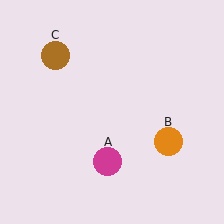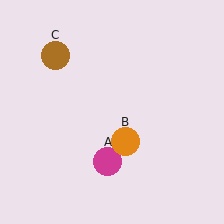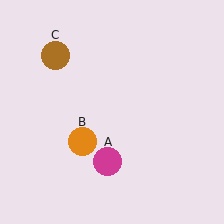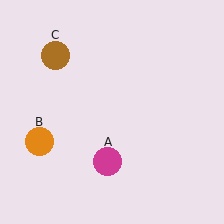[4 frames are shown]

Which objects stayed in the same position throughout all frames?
Magenta circle (object A) and brown circle (object C) remained stationary.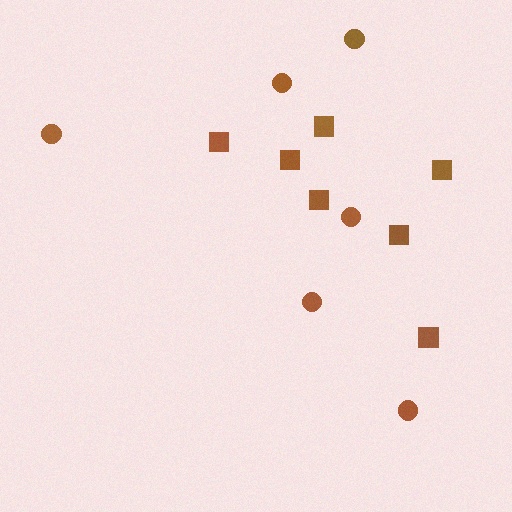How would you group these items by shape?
There are 2 groups: one group of squares (7) and one group of circles (6).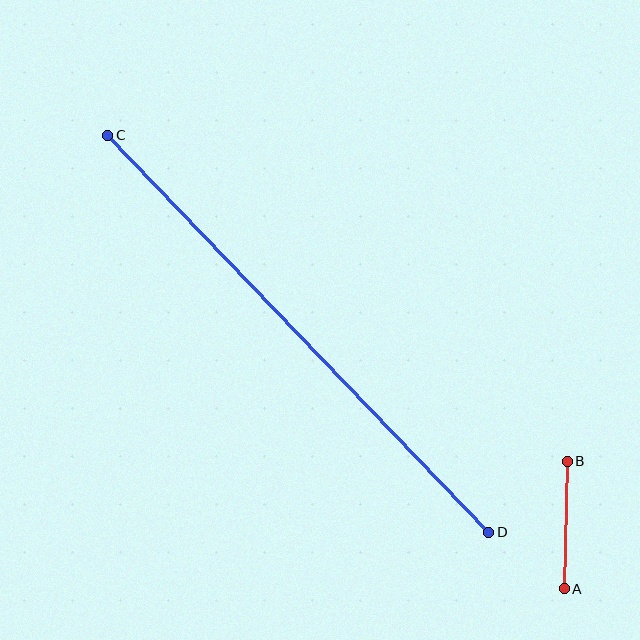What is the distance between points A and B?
The distance is approximately 127 pixels.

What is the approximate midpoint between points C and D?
The midpoint is at approximately (298, 334) pixels.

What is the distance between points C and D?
The distance is approximately 550 pixels.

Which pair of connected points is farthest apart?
Points C and D are farthest apart.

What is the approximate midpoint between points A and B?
The midpoint is at approximately (566, 525) pixels.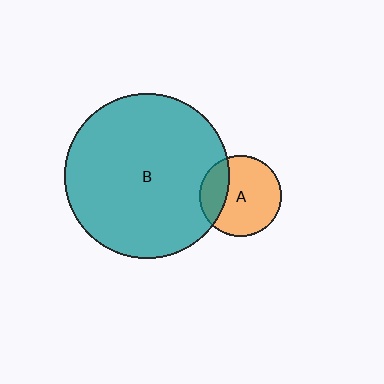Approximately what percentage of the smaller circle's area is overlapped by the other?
Approximately 25%.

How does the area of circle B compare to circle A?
Approximately 4.1 times.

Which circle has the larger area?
Circle B (teal).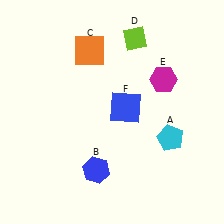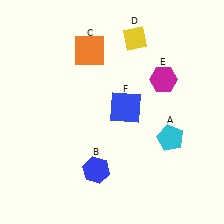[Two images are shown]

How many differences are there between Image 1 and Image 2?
There is 1 difference between the two images.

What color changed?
The diamond (D) changed from lime in Image 1 to yellow in Image 2.